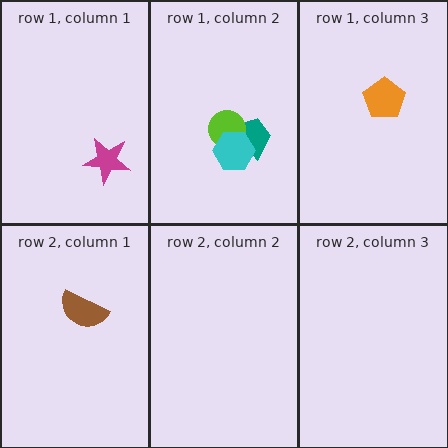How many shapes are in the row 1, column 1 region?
1.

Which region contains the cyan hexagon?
The row 1, column 2 region.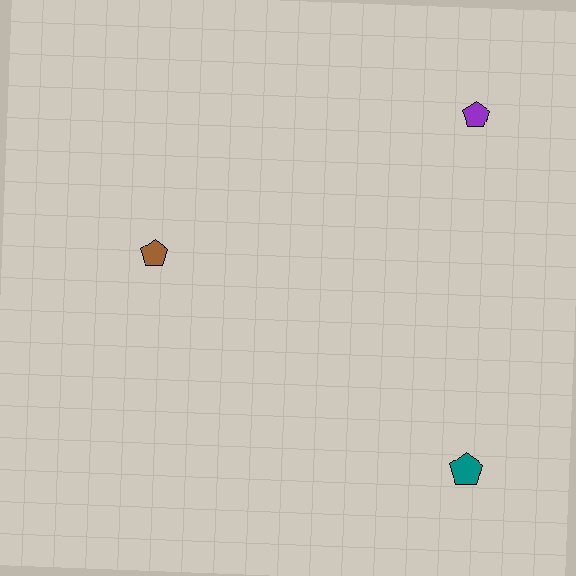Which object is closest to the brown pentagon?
The purple pentagon is closest to the brown pentagon.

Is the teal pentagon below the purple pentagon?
Yes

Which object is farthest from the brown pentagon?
The teal pentagon is farthest from the brown pentagon.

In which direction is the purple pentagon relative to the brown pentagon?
The purple pentagon is to the right of the brown pentagon.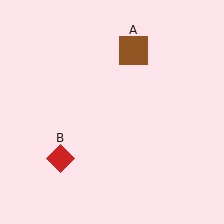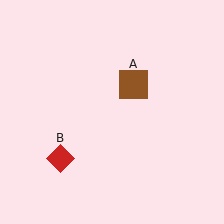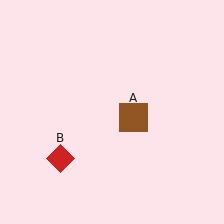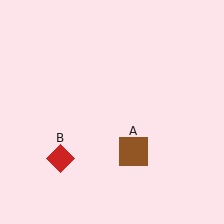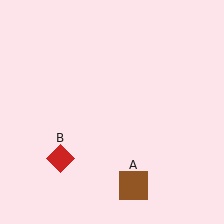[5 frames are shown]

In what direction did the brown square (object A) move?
The brown square (object A) moved down.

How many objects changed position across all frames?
1 object changed position: brown square (object A).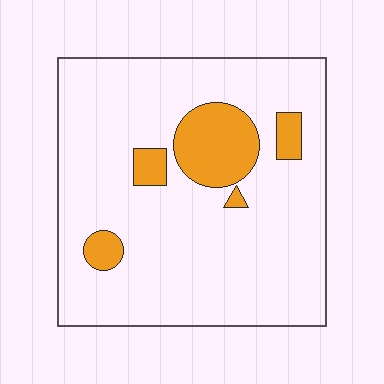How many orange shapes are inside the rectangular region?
5.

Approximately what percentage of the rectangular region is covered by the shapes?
Approximately 15%.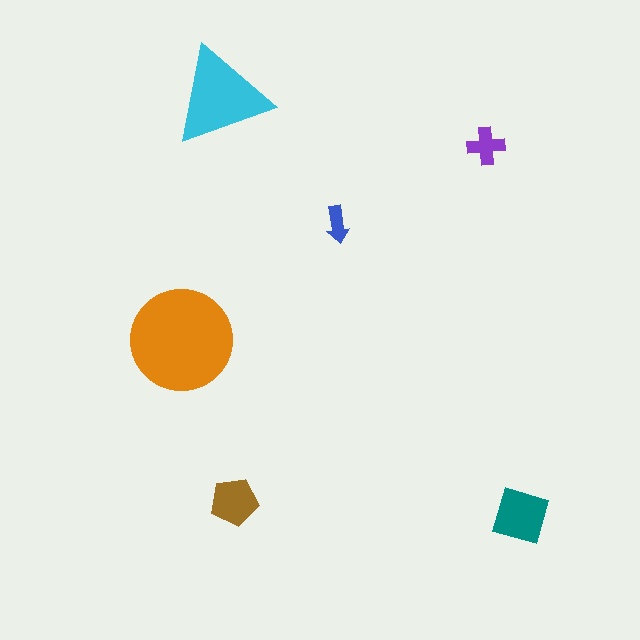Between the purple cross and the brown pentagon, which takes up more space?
The brown pentagon.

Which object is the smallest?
The blue arrow.